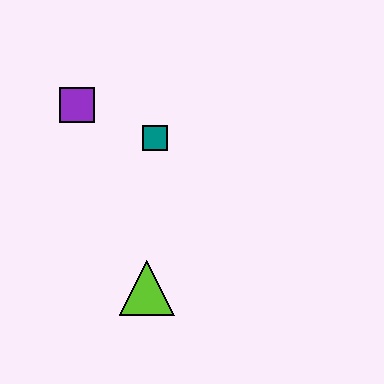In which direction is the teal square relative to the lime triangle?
The teal square is above the lime triangle.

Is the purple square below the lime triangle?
No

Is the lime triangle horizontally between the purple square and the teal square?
Yes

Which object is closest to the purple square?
The teal square is closest to the purple square.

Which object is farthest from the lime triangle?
The purple square is farthest from the lime triangle.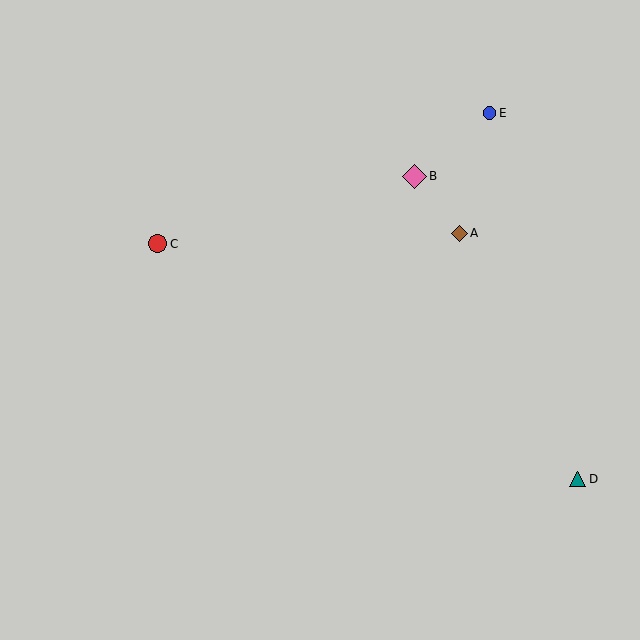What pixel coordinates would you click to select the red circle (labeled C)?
Click at (158, 244) to select the red circle C.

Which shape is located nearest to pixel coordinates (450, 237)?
The brown diamond (labeled A) at (459, 233) is nearest to that location.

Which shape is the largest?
The pink diamond (labeled B) is the largest.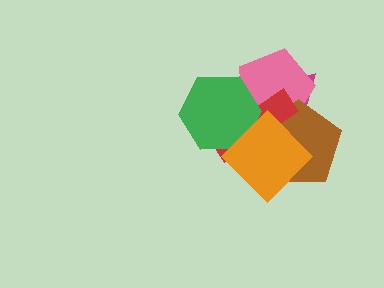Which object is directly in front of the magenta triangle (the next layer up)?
The pink pentagon is directly in front of the magenta triangle.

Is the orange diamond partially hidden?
No, no other shape covers it.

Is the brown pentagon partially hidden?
Yes, it is partially covered by another shape.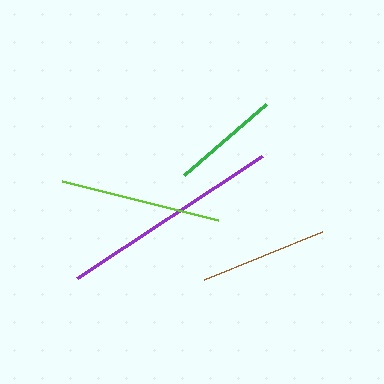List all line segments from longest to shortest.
From longest to shortest: purple, lime, brown, green.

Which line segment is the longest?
The purple line is the longest at approximately 221 pixels.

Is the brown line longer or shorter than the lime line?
The lime line is longer than the brown line.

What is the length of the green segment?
The green segment is approximately 108 pixels long.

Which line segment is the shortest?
The green line is the shortest at approximately 108 pixels.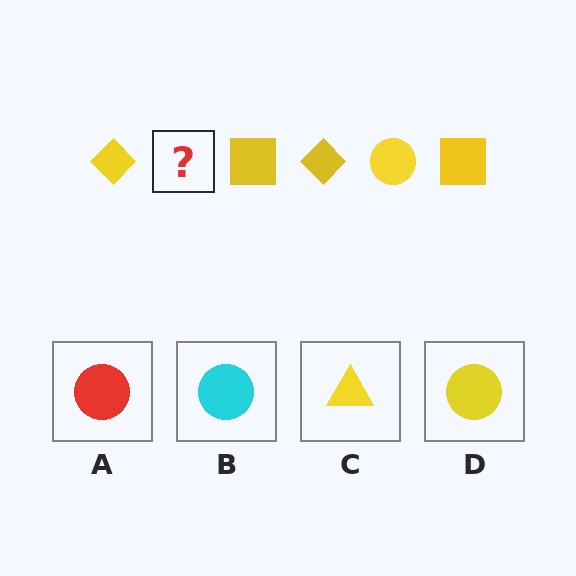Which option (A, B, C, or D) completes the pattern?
D.